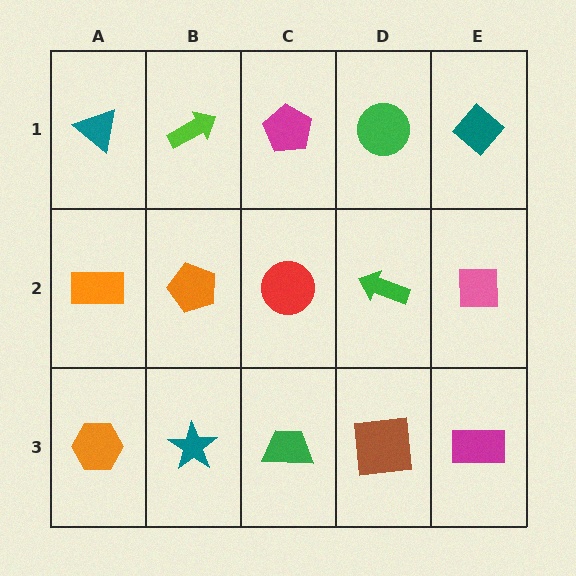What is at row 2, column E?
A pink square.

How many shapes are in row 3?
5 shapes.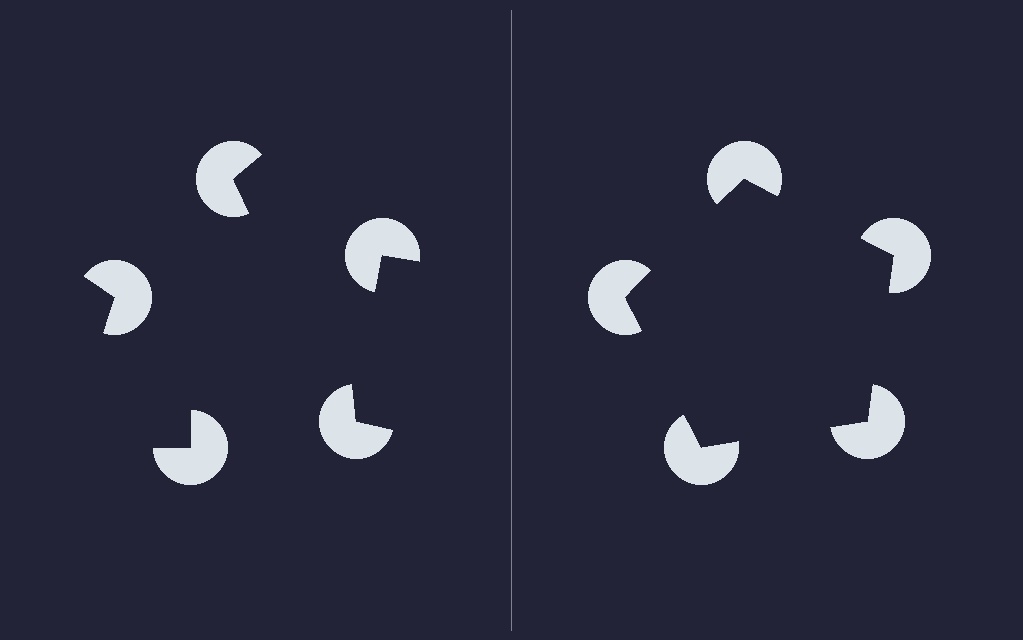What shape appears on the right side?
An illusory pentagon.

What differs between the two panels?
The pac-man discs are positioned identically on both sides; only the wedge orientations differ. On the right they align to a pentagon; on the left they are misaligned.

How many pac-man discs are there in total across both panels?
10 — 5 on each side.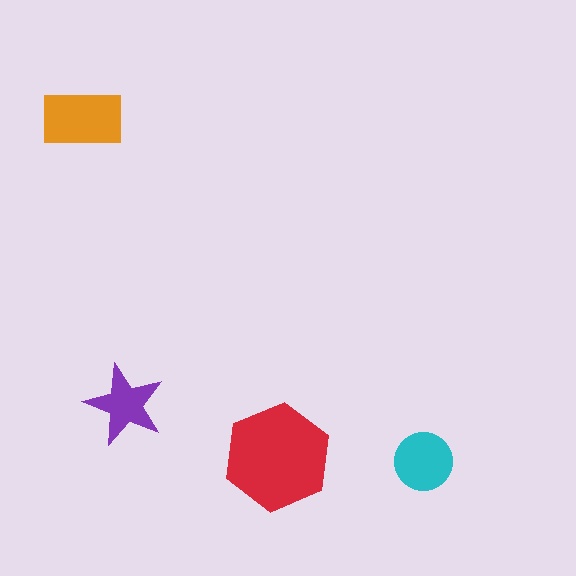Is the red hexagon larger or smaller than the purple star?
Larger.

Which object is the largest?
The red hexagon.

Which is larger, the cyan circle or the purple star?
The cyan circle.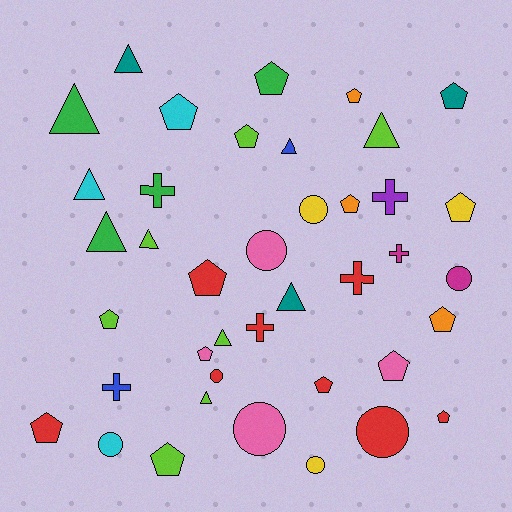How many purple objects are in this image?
There is 1 purple object.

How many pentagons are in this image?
There are 16 pentagons.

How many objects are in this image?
There are 40 objects.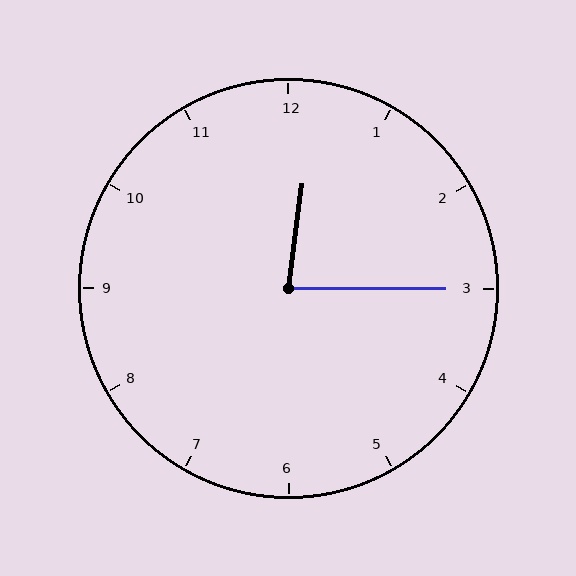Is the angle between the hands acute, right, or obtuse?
It is acute.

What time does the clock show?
12:15.